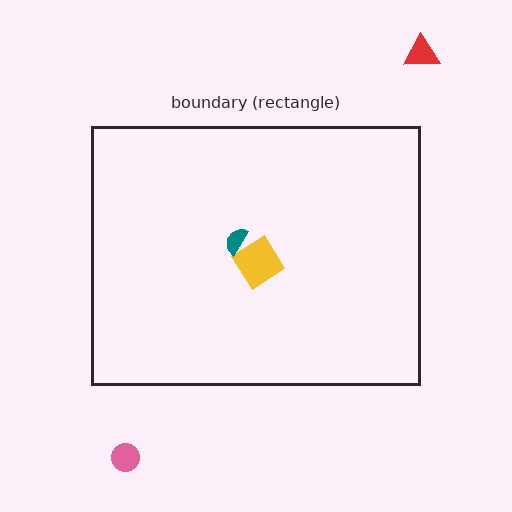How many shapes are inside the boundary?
2 inside, 2 outside.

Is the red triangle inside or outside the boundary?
Outside.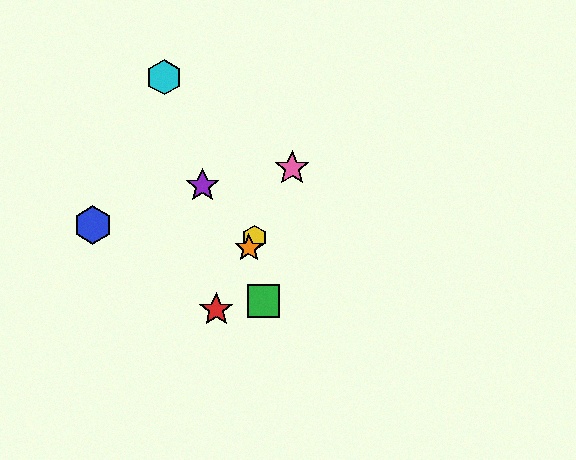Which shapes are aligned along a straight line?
The red star, the yellow hexagon, the orange star, the pink star are aligned along a straight line.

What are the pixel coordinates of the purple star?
The purple star is at (202, 186).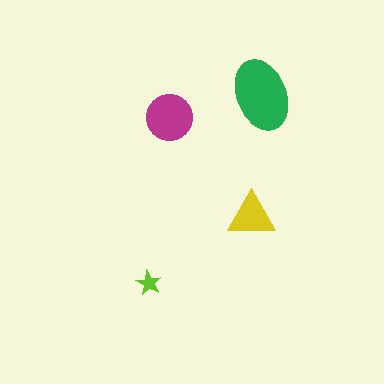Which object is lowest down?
The lime star is bottommost.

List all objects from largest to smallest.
The green ellipse, the magenta circle, the yellow triangle, the lime star.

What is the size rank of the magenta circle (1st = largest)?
2nd.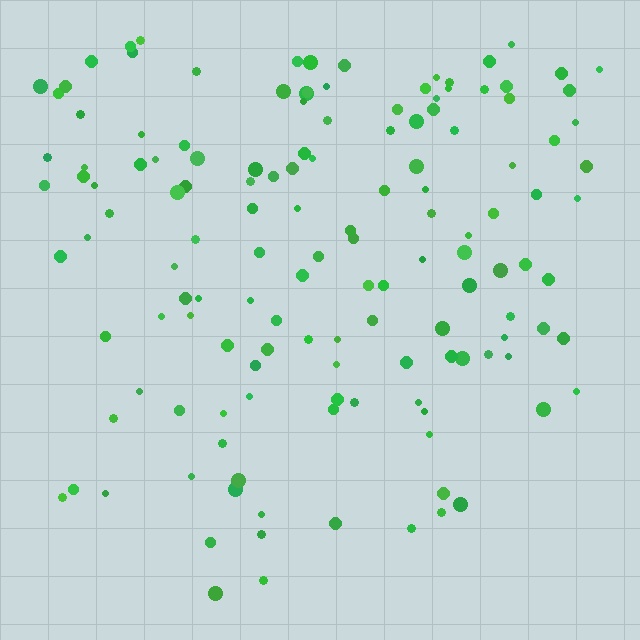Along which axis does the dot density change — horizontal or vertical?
Vertical.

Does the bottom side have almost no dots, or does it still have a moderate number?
Still a moderate number, just noticeably fewer than the top.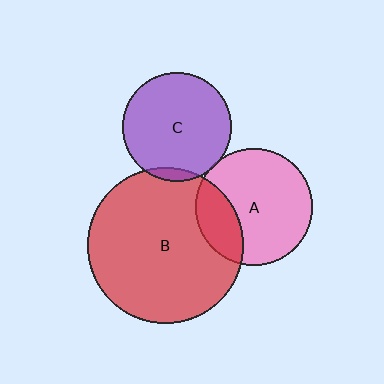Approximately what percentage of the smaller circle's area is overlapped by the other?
Approximately 5%.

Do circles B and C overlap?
Yes.